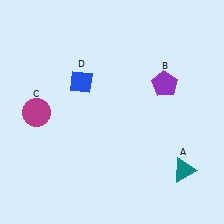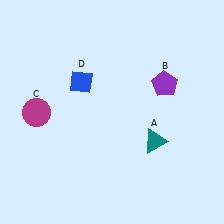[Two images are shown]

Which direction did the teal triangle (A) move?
The teal triangle (A) moved left.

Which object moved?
The teal triangle (A) moved left.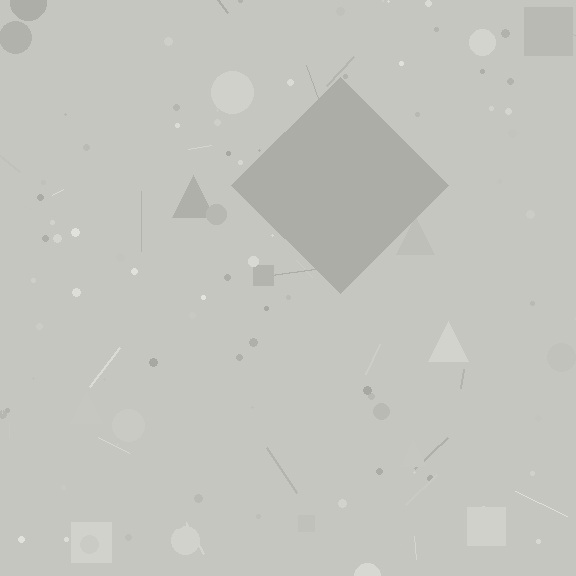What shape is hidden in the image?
A diamond is hidden in the image.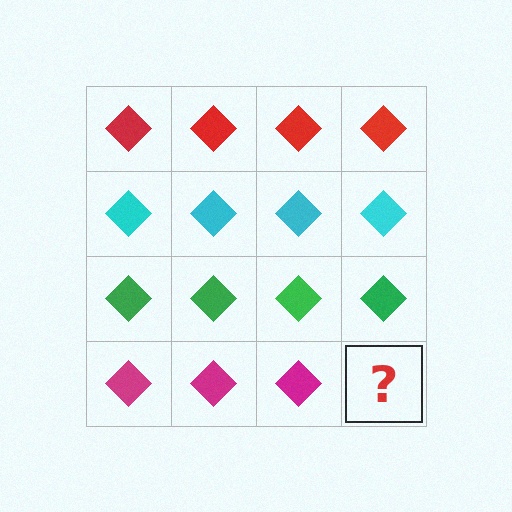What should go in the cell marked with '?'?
The missing cell should contain a magenta diamond.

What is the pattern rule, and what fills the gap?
The rule is that each row has a consistent color. The gap should be filled with a magenta diamond.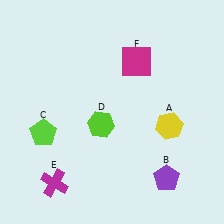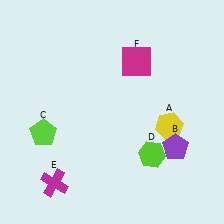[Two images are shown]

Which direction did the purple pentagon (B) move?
The purple pentagon (B) moved up.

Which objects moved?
The objects that moved are: the purple pentagon (B), the lime hexagon (D).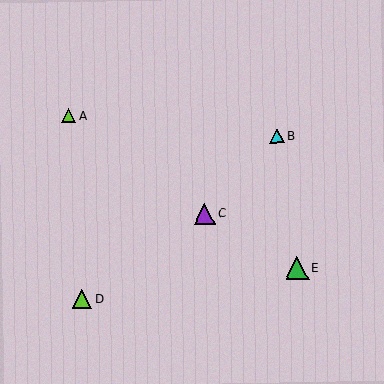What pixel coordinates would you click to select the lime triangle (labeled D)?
Click at (82, 299) to select the lime triangle D.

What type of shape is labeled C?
Shape C is a purple triangle.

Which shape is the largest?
The green triangle (labeled E) is the largest.